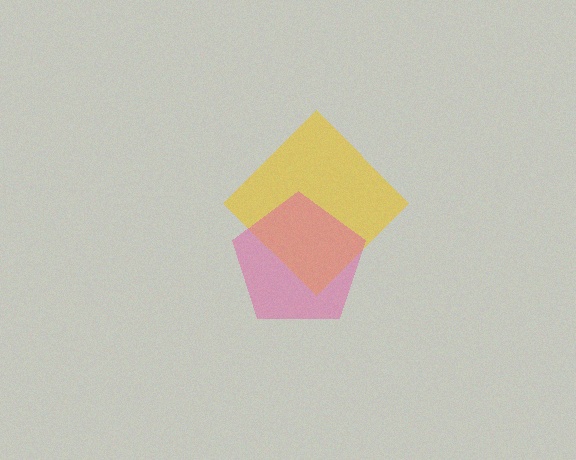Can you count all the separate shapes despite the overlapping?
Yes, there are 2 separate shapes.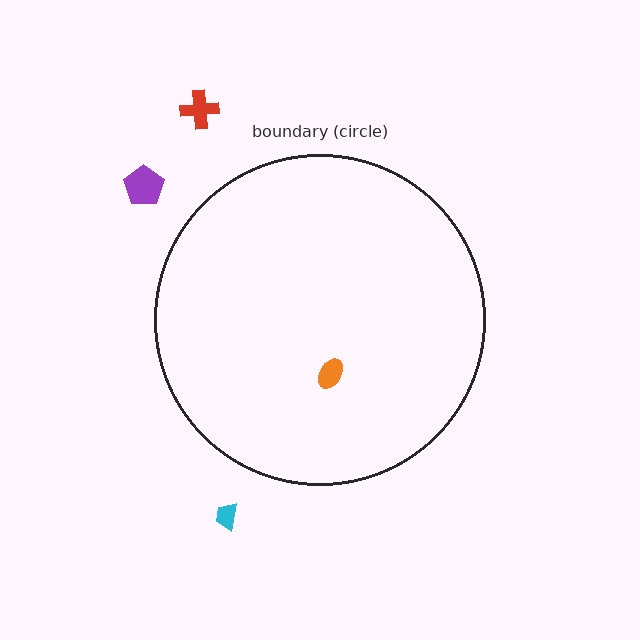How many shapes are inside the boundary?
1 inside, 3 outside.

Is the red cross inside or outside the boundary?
Outside.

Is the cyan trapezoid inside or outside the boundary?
Outside.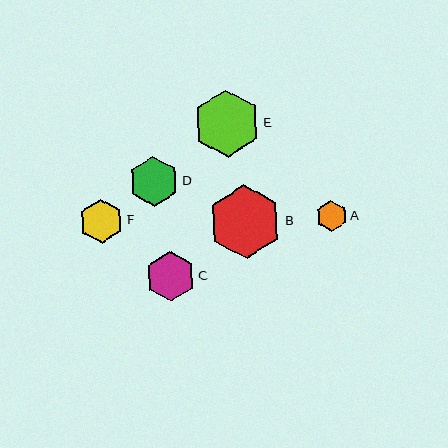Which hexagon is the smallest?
Hexagon A is the smallest with a size of approximately 31 pixels.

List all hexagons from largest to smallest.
From largest to smallest: B, E, C, D, F, A.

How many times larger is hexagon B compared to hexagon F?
Hexagon B is approximately 1.7 times the size of hexagon F.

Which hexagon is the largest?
Hexagon B is the largest with a size of approximately 74 pixels.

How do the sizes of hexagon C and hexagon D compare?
Hexagon C and hexagon D are approximately the same size.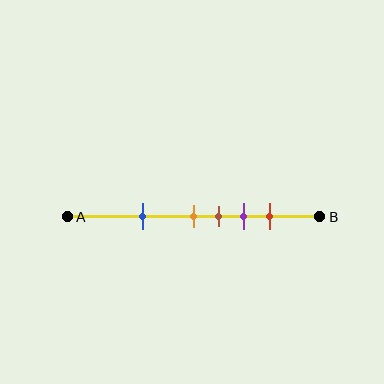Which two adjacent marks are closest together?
The orange and brown marks are the closest adjacent pair.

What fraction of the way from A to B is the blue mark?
The blue mark is approximately 30% (0.3) of the way from A to B.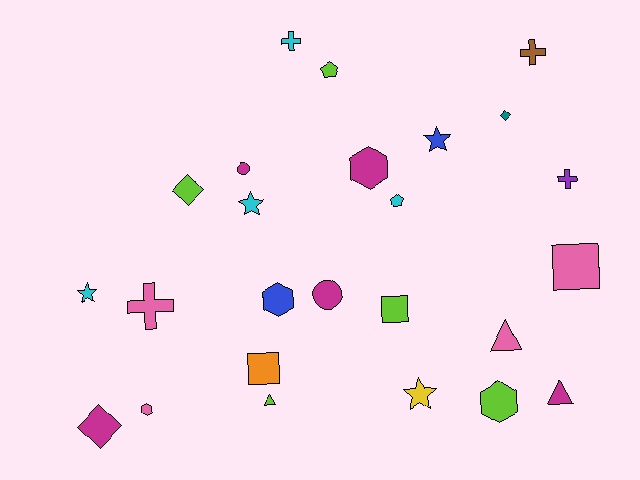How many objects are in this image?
There are 25 objects.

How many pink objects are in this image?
There are 4 pink objects.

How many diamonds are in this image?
There are 3 diamonds.